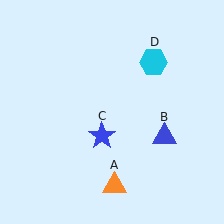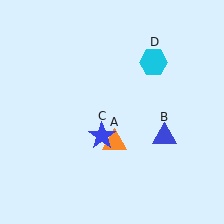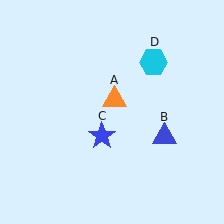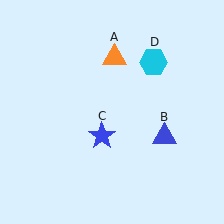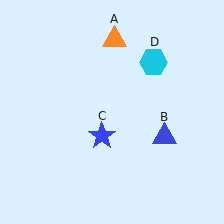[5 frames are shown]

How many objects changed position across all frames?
1 object changed position: orange triangle (object A).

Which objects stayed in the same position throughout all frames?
Blue triangle (object B) and blue star (object C) and cyan hexagon (object D) remained stationary.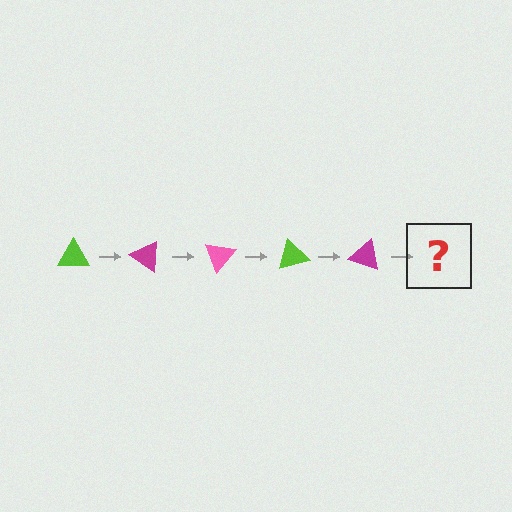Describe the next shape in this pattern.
It should be a pink triangle, rotated 175 degrees from the start.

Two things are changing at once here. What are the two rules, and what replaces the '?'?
The two rules are that it rotates 35 degrees each step and the color cycles through lime, magenta, and pink. The '?' should be a pink triangle, rotated 175 degrees from the start.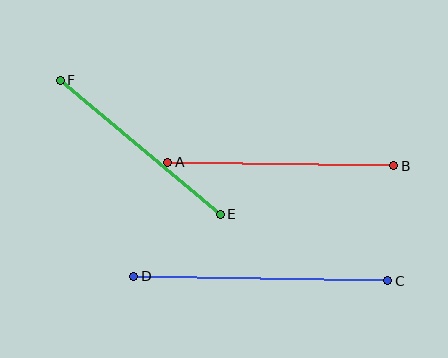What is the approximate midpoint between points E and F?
The midpoint is at approximately (140, 147) pixels.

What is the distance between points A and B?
The distance is approximately 226 pixels.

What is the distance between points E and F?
The distance is approximately 209 pixels.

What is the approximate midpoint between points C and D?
The midpoint is at approximately (261, 278) pixels.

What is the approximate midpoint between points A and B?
The midpoint is at approximately (281, 164) pixels.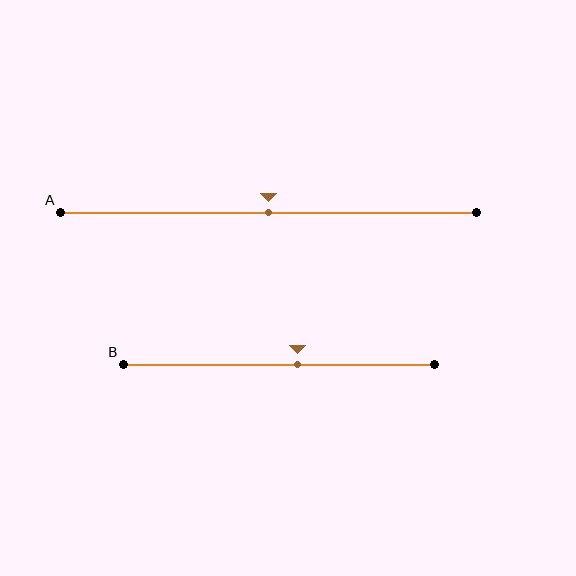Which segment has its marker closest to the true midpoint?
Segment A has its marker closest to the true midpoint.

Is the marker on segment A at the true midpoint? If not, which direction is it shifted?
Yes, the marker on segment A is at the true midpoint.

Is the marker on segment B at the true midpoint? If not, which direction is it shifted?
No, the marker on segment B is shifted to the right by about 6% of the segment length.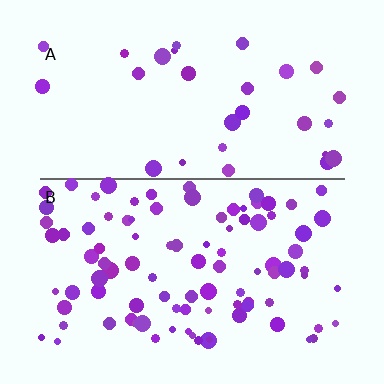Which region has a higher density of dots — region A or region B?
B (the bottom).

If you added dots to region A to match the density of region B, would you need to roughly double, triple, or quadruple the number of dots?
Approximately triple.